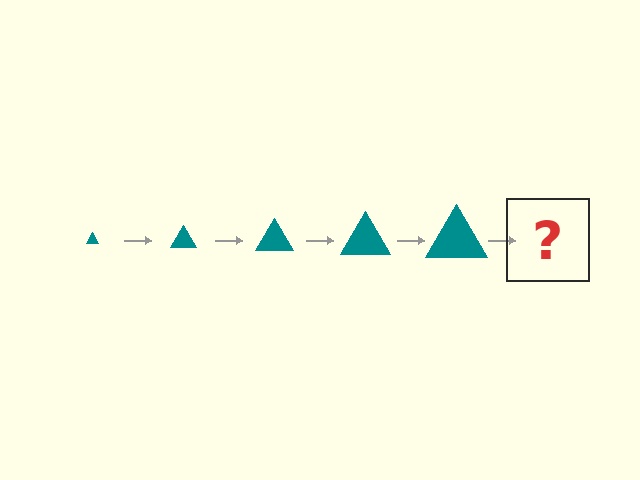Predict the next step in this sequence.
The next step is a teal triangle, larger than the previous one.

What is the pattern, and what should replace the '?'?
The pattern is that the triangle gets progressively larger each step. The '?' should be a teal triangle, larger than the previous one.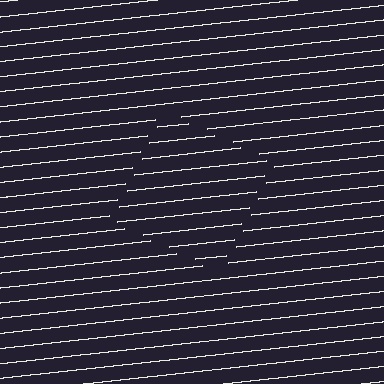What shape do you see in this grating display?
An illusory square. The interior of the shape contains the same grating, shifted by half a period — the contour is defined by the phase discontinuity where line-ends from the inner and outer gratings abut.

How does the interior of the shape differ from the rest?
The interior of the shape contains the same grating, shifted by half a period — the contour is defined by the phase discontinuity where line-ends from the inner and outer gratings abut.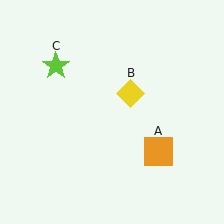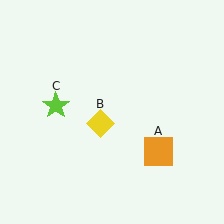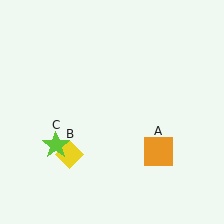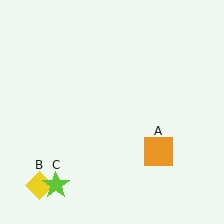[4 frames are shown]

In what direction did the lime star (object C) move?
The lime star (object C) moved down.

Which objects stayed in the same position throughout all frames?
Orange square (object A) remained stationary.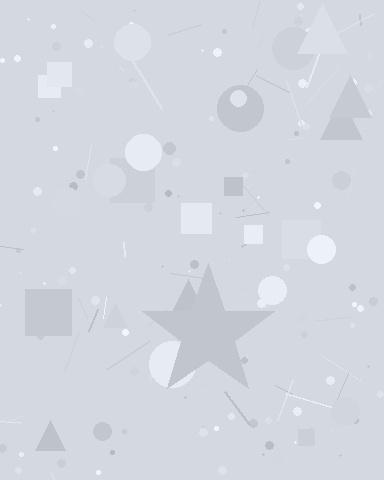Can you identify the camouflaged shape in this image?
The camouflaged shape is a star.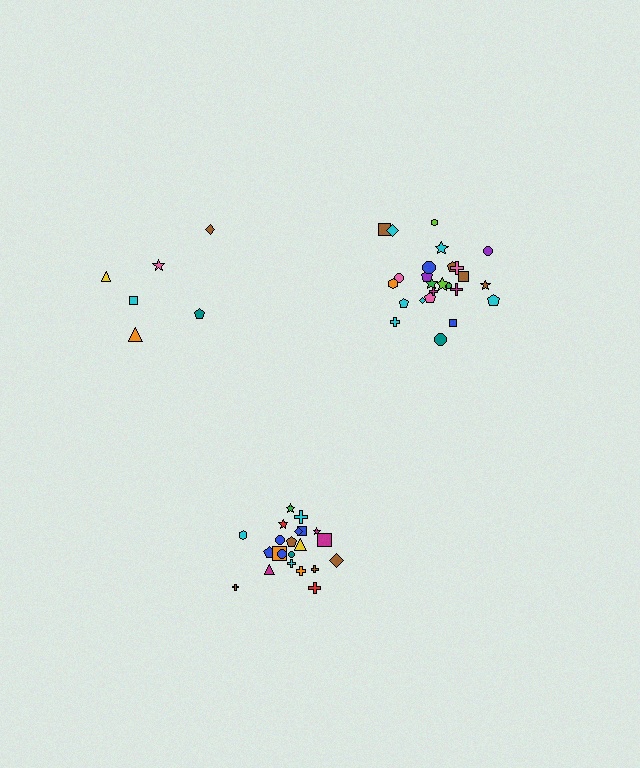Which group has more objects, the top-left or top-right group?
The top-right group.